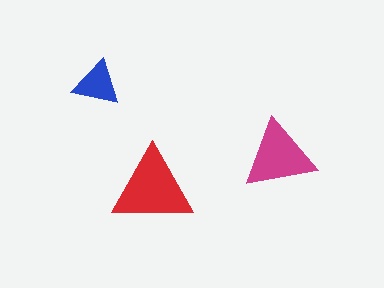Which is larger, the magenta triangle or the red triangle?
The red one.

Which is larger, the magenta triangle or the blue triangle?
The magenta one.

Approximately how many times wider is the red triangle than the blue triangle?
About 1.5 times wider.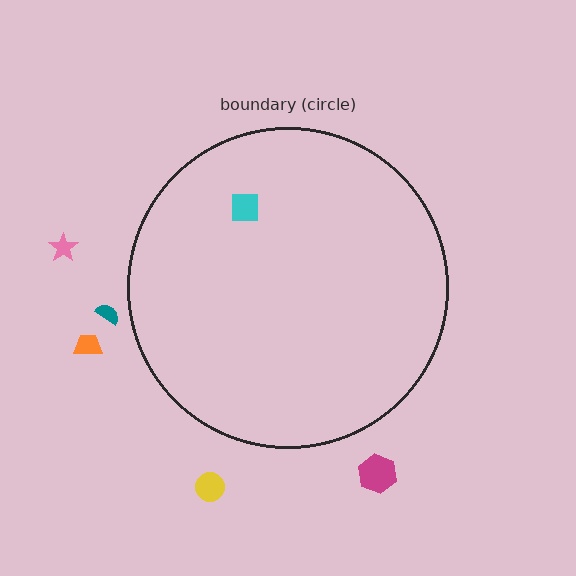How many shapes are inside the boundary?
1 inside, 5 outside.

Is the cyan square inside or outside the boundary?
Inside.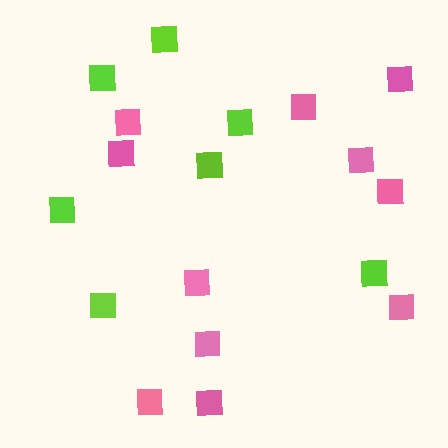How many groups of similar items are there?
There are 2 groups: one group of pink squares (11) and one group of lime squares (7).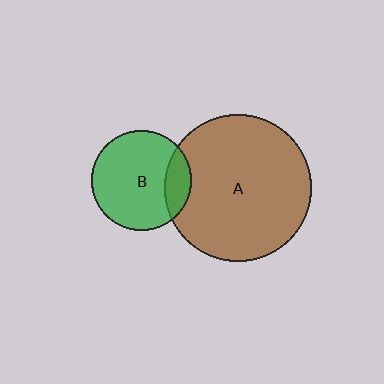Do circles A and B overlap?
Yes.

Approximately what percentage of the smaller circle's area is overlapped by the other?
Approximately 20%.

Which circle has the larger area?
Circle A (brown).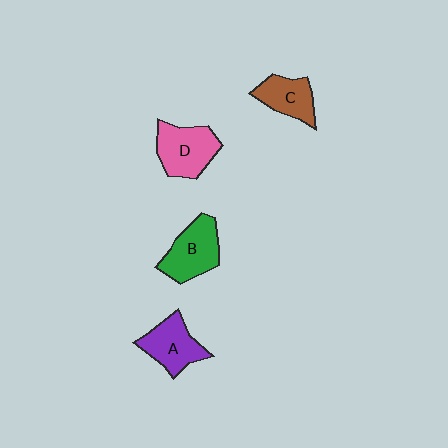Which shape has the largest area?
Shape D (pink).